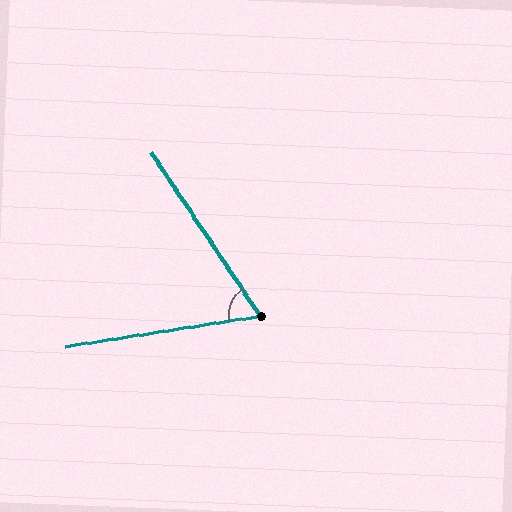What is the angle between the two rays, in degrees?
Approximately 65 degrees.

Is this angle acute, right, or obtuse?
It is acute.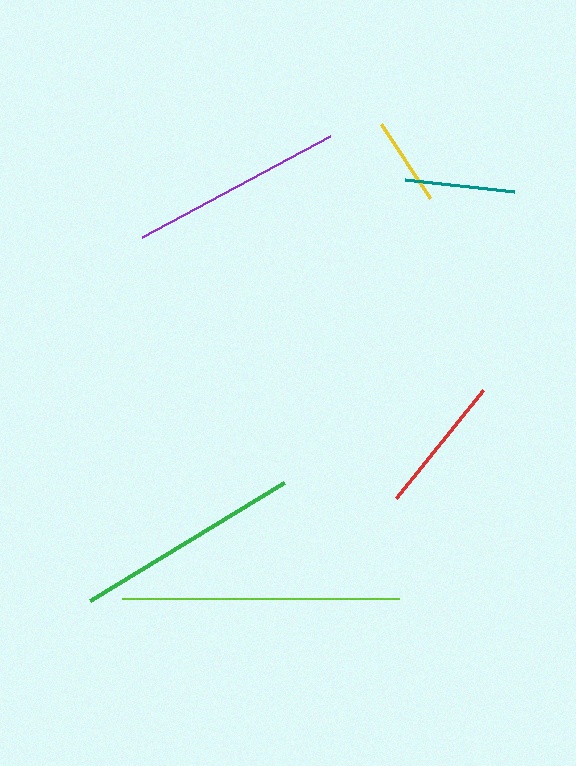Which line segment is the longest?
The lime line is the longest at approximately 277 pixels.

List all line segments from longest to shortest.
From longest to shortest: lime, green, purple, red, teal, yellow.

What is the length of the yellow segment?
The yellow segment is approximately 89 pixels long.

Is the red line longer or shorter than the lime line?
The lime line is longer than the red line.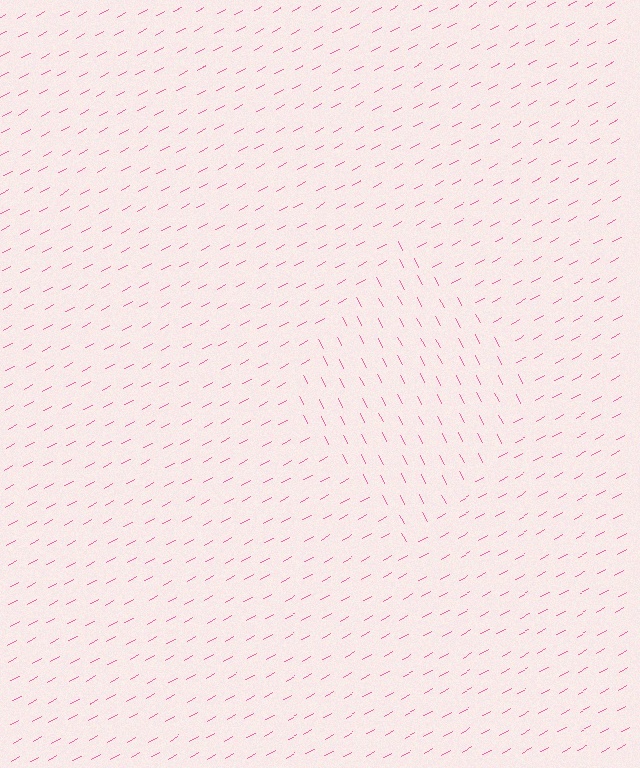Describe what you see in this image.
The image is filled with small pink line segments. A diamond region in the image has lines oriented differently from the surrounding lines, creating a visible texture boundary.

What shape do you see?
I see a diamond.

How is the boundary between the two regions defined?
The boundary is defined purely by a change in line orientation (approximately 89 degrees difference). All lines are the same color and thickness.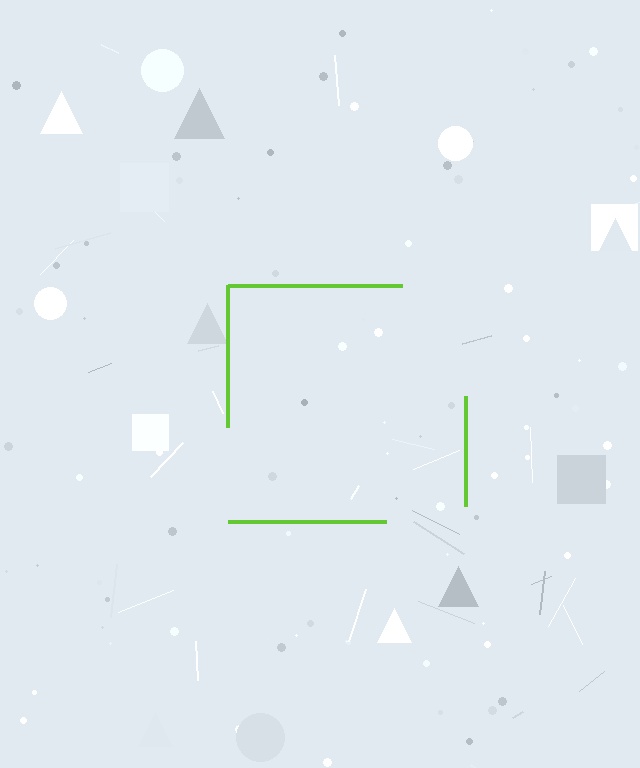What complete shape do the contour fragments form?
The contour fragments form a square.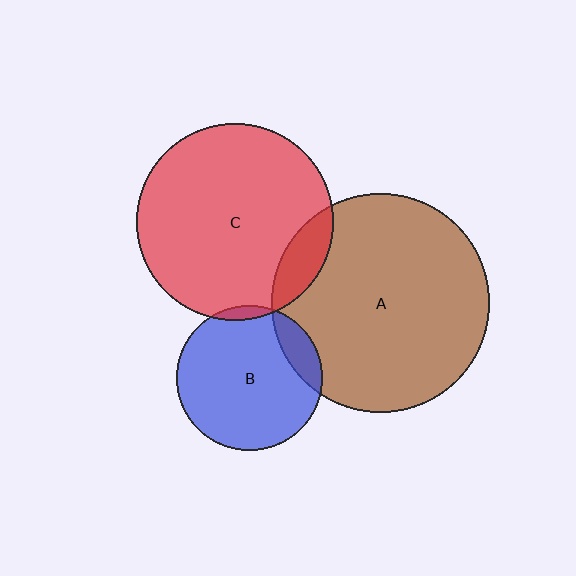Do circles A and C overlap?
Yes.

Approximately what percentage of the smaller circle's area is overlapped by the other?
Approximately 10%.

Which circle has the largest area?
Circle A (brown).